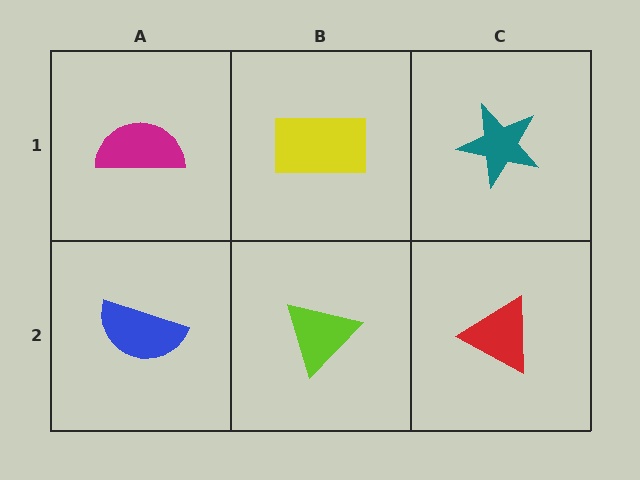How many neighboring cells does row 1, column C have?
2.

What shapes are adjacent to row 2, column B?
A yellow rectangle (row 1, column B), a blue semicircle (row 2, column A), a red triangle (row 2, column C).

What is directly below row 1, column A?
A blue semicircle.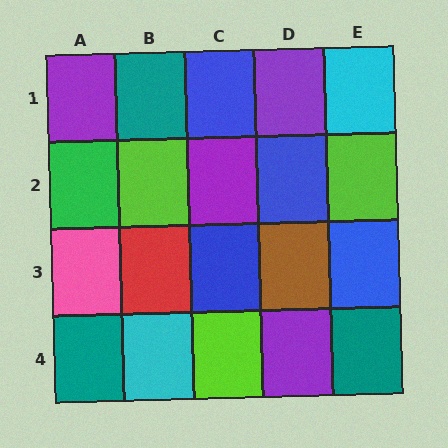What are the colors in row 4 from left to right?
Teal, cyan, lime, purple, teal.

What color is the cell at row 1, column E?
Cyan.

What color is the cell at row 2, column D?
Blue.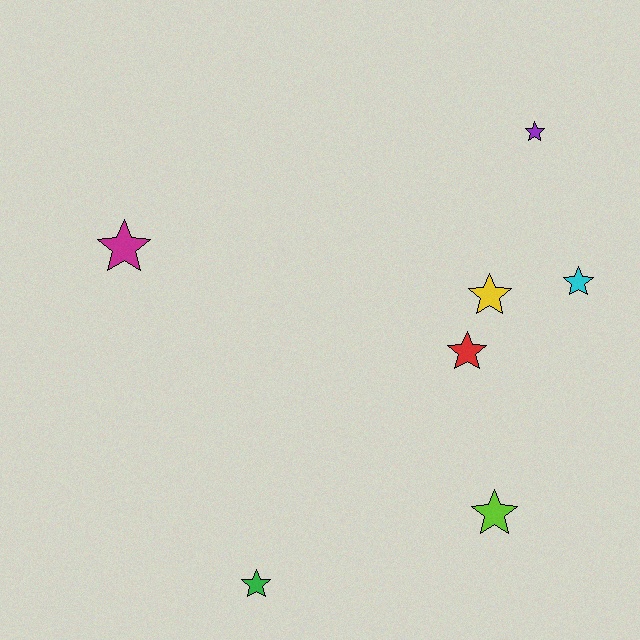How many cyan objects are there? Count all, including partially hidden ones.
There is 1 cyan object.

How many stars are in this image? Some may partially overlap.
There are 7 stars.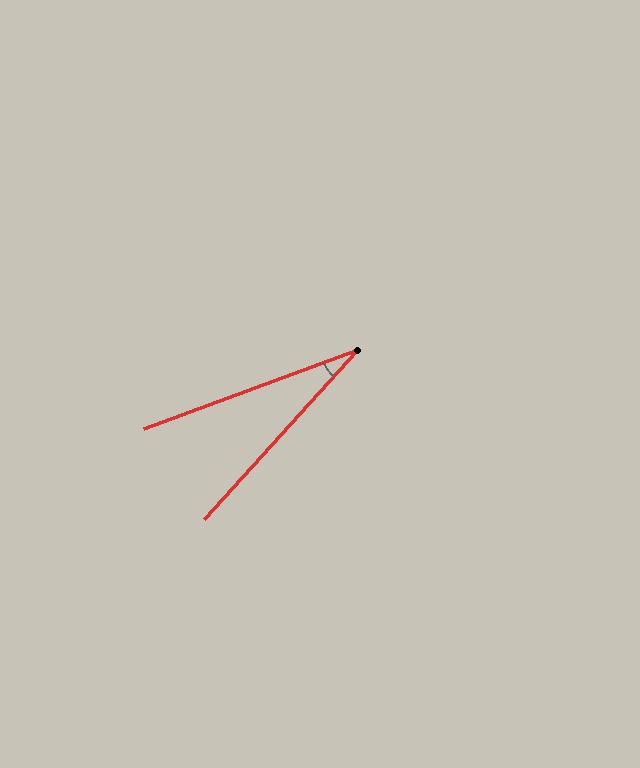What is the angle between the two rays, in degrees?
Approximately 27 degrees.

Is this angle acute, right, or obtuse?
It is acute.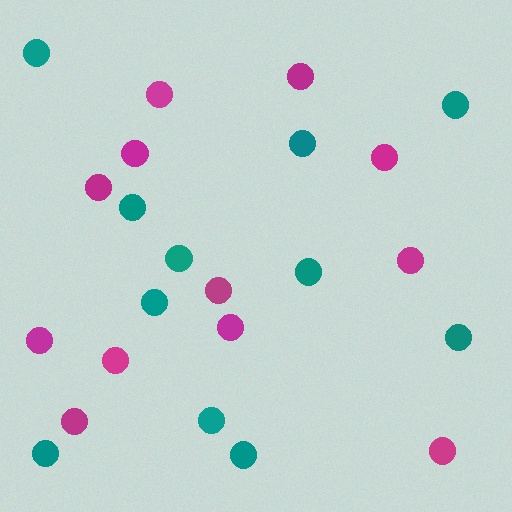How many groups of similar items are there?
There are 2 groups: one group of magenta circles (12) and one group of teal circles (11).